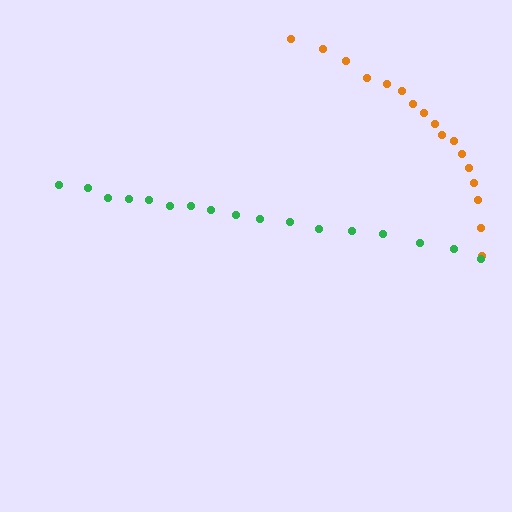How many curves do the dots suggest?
There are 2 distinct paths.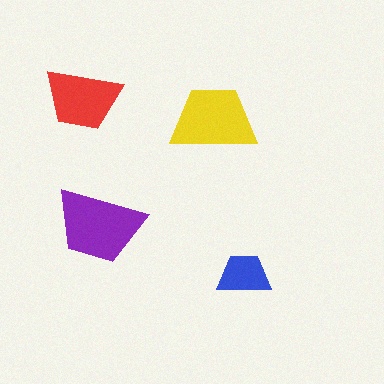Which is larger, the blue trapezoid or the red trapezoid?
The red one.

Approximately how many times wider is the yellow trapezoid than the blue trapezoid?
About 1.5 times wider.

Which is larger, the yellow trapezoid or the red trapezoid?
The yellow one.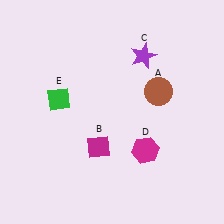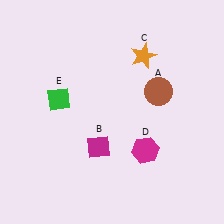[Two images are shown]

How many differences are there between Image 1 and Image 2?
There is 1 difference between the two images.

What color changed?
The star (C) changed from purple in Image 1 to orange in Image 2.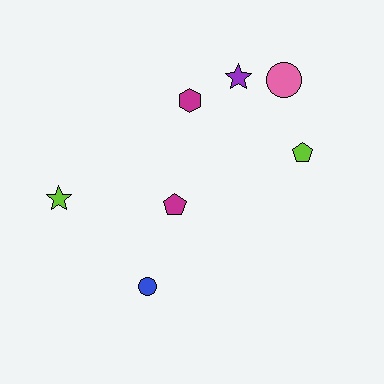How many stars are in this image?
There are 2 stars.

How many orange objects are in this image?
There are no orange objects.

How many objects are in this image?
There are 7 objects.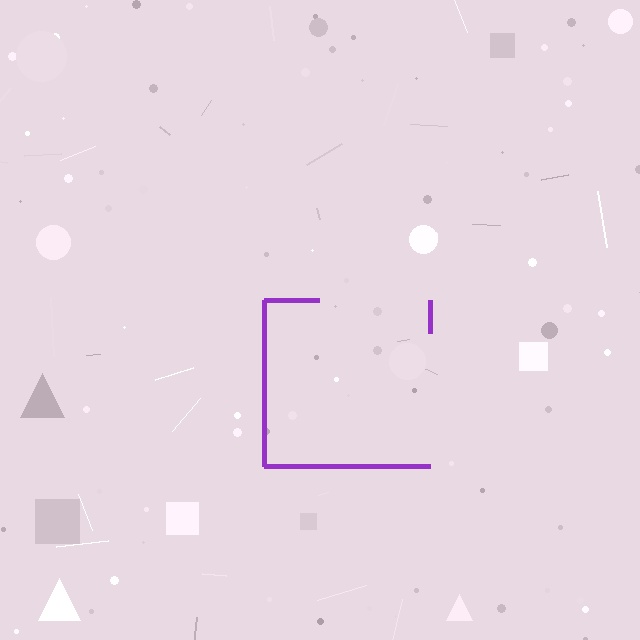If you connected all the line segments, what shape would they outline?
They would outline a square.